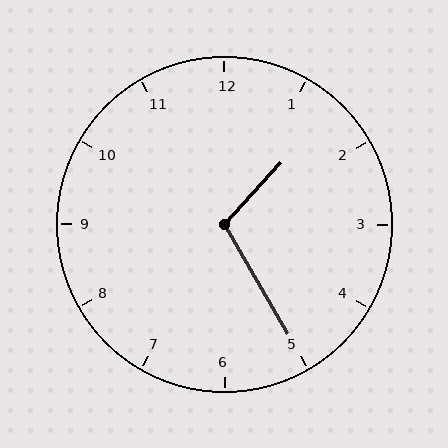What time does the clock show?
1:25.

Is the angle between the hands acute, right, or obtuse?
It is obtuse.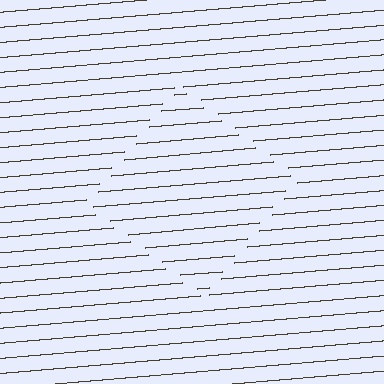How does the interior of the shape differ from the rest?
The interior of the shape contains the same grating, shifted by half a period — the contour is defined by the phase discontinuity where line-ends from the inner and outer gratings abut.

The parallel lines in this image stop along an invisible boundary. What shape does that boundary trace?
An illusory square. The interior of the shape contains the same grating, shifted by half a period — the contour is defined by the phase discontinuity where line-ends from the inner and outer gratings abut.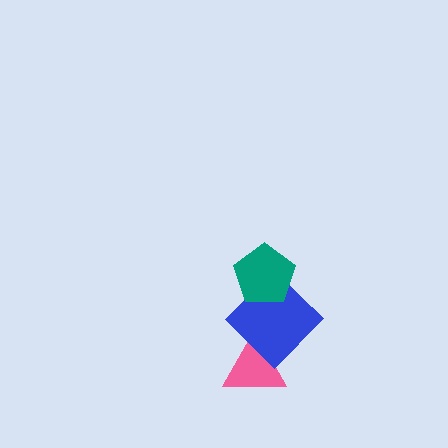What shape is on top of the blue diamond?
The teal pentagon is on top of the blue diamond.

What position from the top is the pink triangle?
The pink triangle is 3rd from the top.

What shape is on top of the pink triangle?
The blue diamond is on top of the pink triangle.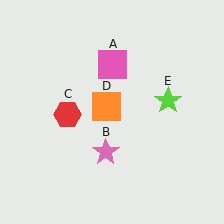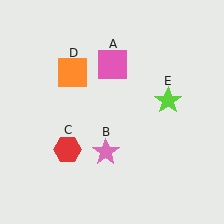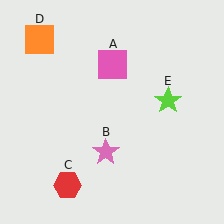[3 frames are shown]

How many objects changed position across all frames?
2 objects changed position: red hexagon (object C), orange square (object D).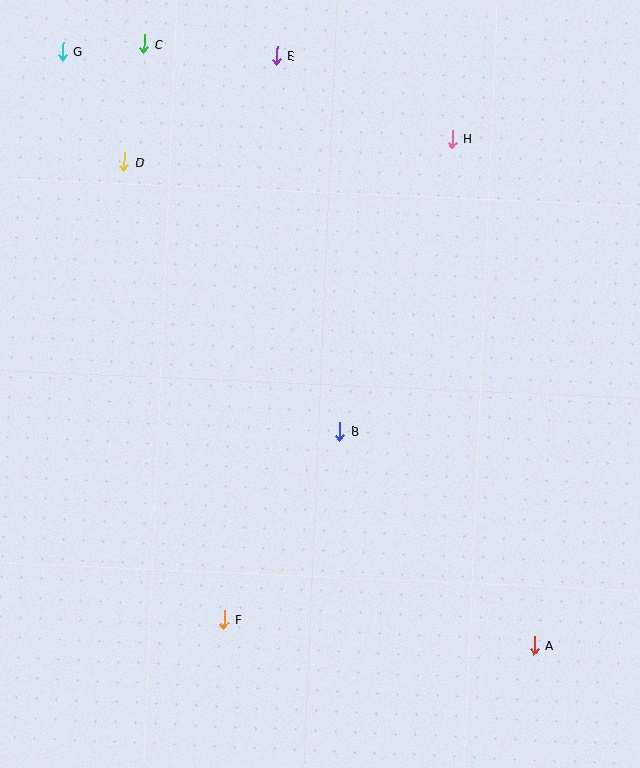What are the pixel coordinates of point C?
Point C is at (144, 44).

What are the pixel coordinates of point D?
Point D is at (124, 162).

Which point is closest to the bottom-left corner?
Point F is closest to the bottom-left corner.